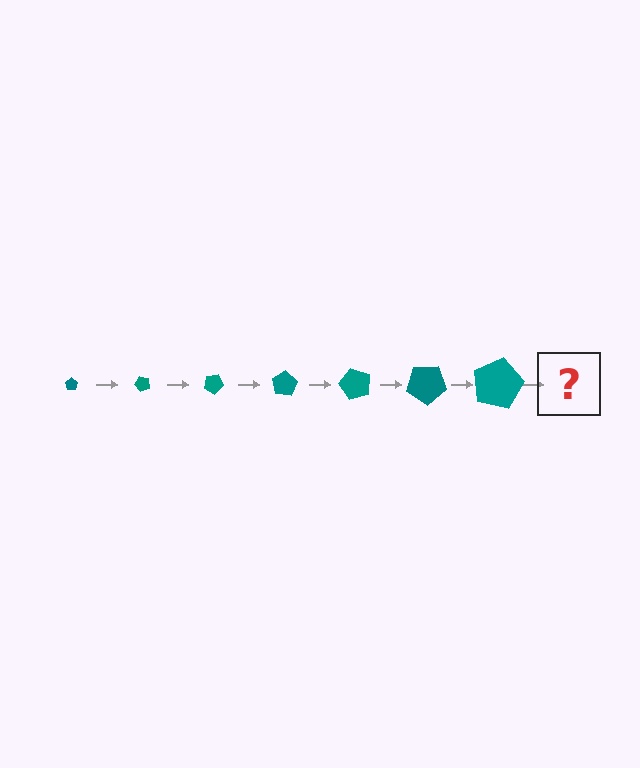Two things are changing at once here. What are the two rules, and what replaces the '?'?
The two rules are that the pentagon grows larger each step and it rotates 50 degrees each step. The '?' should be a pentagon, larger than the previous one and rotated 350 degrees from the start.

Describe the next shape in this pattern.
It should be a pentagon, larger than the previous one and rotated 350 degrees from the start.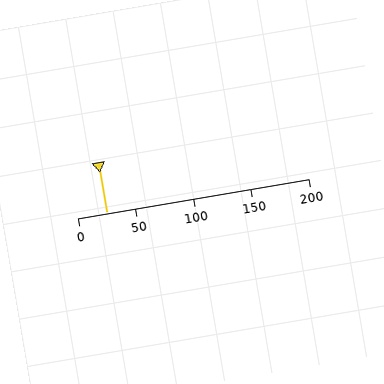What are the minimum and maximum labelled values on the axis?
The axis runs from 0 to 200.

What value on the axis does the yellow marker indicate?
The marker indicates approximately 25.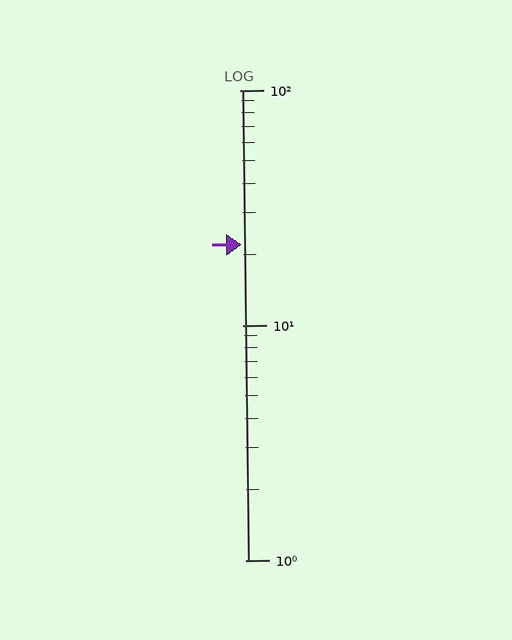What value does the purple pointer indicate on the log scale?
The pointer indicates approximately 22.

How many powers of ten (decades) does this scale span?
The scale spans 2 decades, from 1 to 100.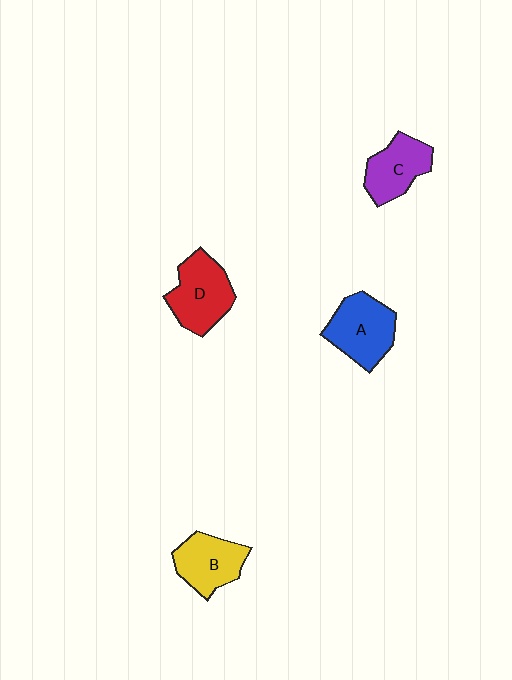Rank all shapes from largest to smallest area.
From largest to smallest: D (red), A (blue), B (yellow), C (purple).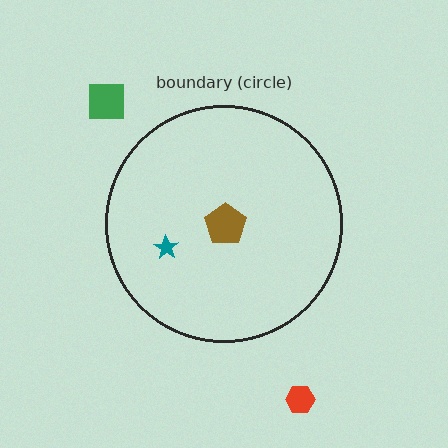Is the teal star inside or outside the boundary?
Inside.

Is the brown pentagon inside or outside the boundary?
Inside.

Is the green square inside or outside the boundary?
Outside.